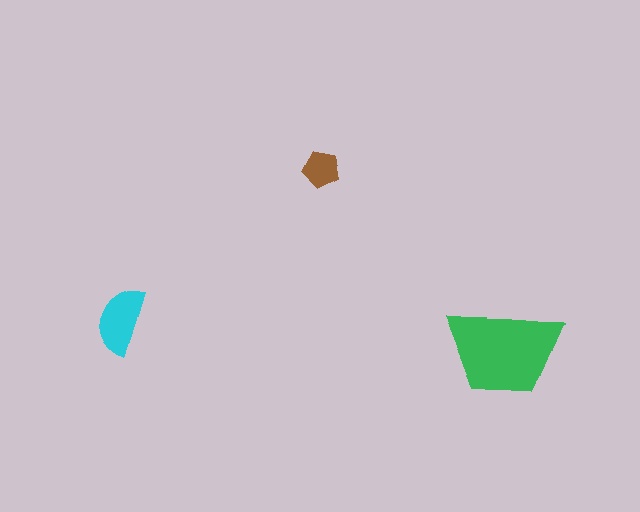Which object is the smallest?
The brown pentagon.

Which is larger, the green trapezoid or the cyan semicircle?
The green trapezoid.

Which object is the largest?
The green trapezoid.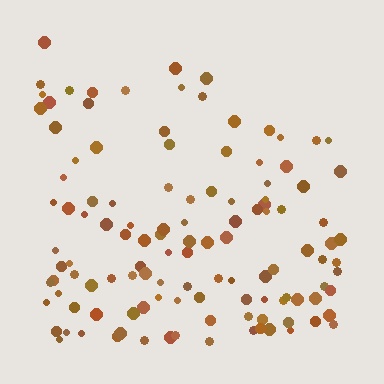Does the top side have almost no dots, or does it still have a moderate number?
Still a moderate number, just noticeably fewer than the bottom.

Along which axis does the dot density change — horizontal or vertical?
Vertical.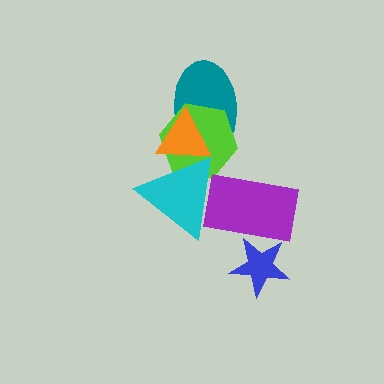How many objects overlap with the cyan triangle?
3 objects overlap with the cyan triangle.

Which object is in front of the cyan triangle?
The orange triangle is in front of the cyan triangle.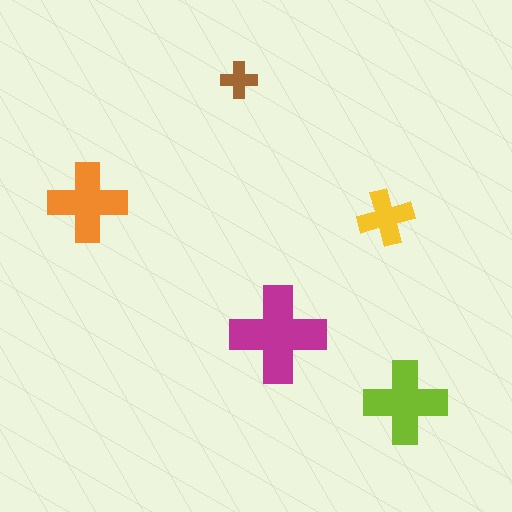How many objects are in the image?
There are 5 objects in the image.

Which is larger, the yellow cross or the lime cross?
The lime one.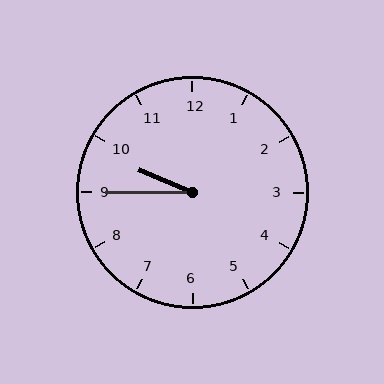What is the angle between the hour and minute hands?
Approximately 22 degrees.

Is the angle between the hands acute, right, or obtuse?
It is acute.